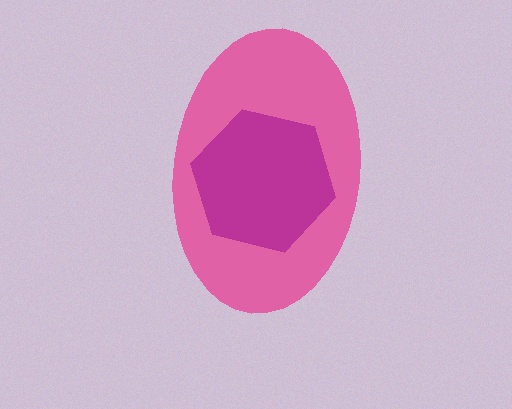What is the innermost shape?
The magenta hexagon.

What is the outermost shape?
The pink ellipse.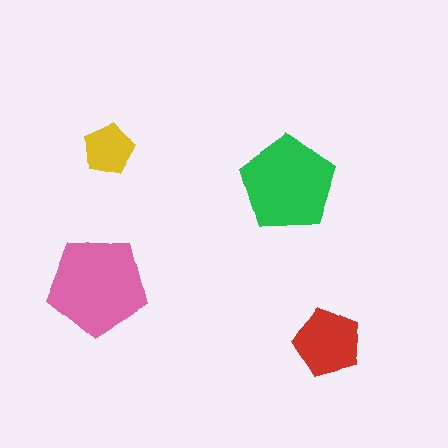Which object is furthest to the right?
The red pentagon is rightmost.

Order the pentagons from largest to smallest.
the pink one, the green one, the red one, the yellow one.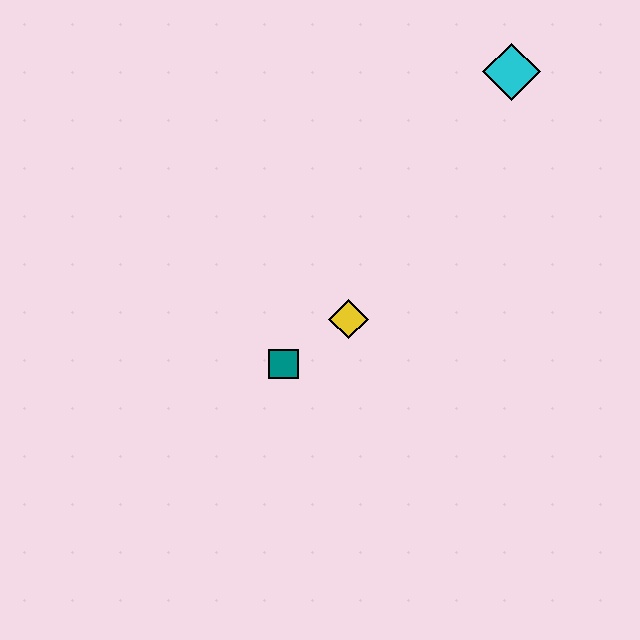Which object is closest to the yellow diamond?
The teal square is closest to the yellow diamond.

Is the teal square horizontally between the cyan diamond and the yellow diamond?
No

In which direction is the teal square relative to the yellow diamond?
The teal square is to the left of the yellow diamond.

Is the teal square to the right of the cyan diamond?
No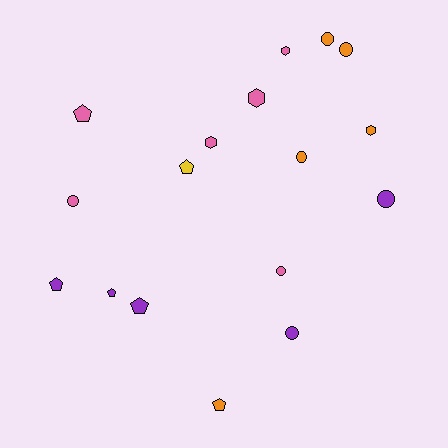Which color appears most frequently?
Pink, with 6 objects.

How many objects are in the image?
There are 17 objects.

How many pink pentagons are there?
There is 1 pink pentagon.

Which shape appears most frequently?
Circle, with 7 objects.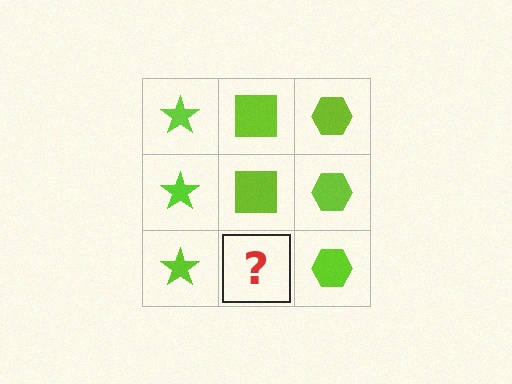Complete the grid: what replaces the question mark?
The question mark should be replaced with a lime square.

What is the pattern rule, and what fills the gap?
The rule is that each column has a consistent shape. The gap should be filled with a lime square.